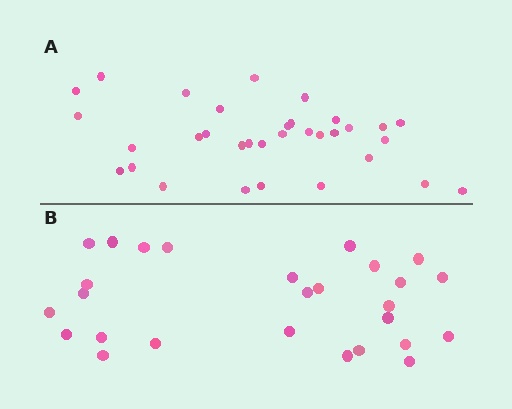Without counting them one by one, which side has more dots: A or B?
Region A (the top region) has more dots.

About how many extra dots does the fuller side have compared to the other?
Region A has about 6 more dots than region B.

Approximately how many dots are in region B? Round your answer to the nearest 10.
About 30 dots. (The exact count is 27, which rounds to 30.)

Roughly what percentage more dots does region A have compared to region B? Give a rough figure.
About 20% more.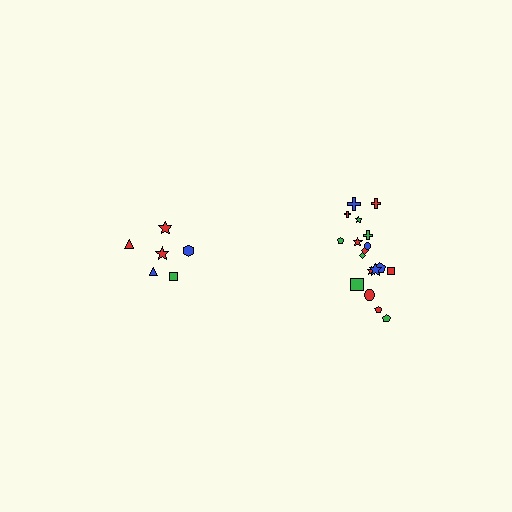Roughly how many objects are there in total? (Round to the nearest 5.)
Roughly 25 objects in total.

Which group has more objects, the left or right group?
The right group.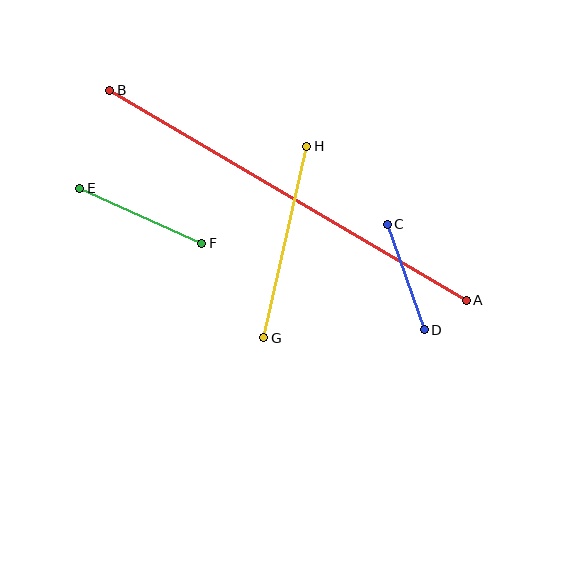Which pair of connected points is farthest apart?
Points A and B are farthest apart.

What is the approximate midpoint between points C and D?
The midpoint is at approximately (406, 277) pixels.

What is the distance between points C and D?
The distance is approximately 112 pixels.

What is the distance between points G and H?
The distance is approximately 196 pixels.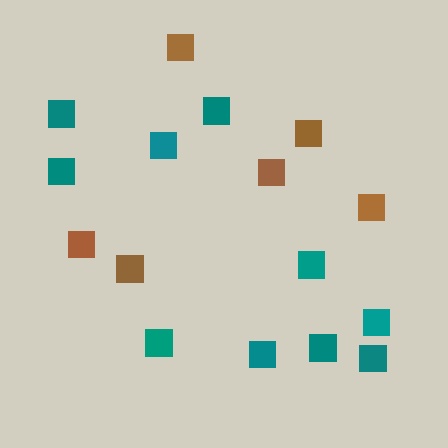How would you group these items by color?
There are 2 groups: one group of brown squares (6) and one group of teal squares (10).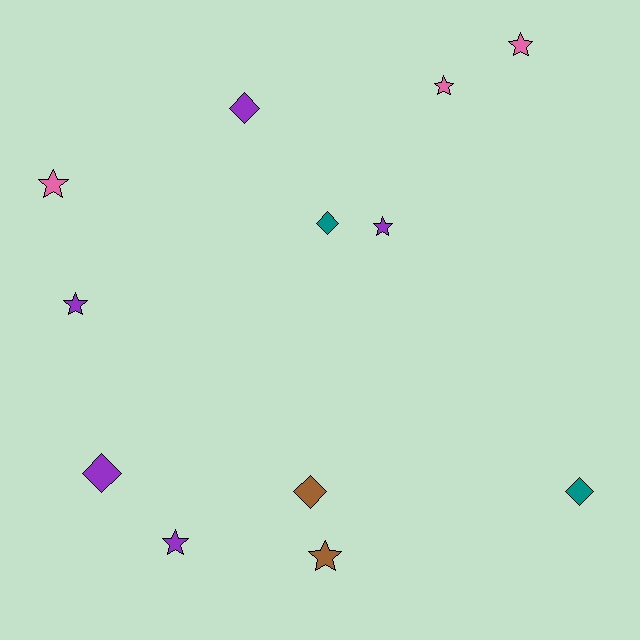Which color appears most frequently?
Purple, with 5 objects.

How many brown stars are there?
There is 1 brown star.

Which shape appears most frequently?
Star, with 7 objects.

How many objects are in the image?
There are 12 objects.